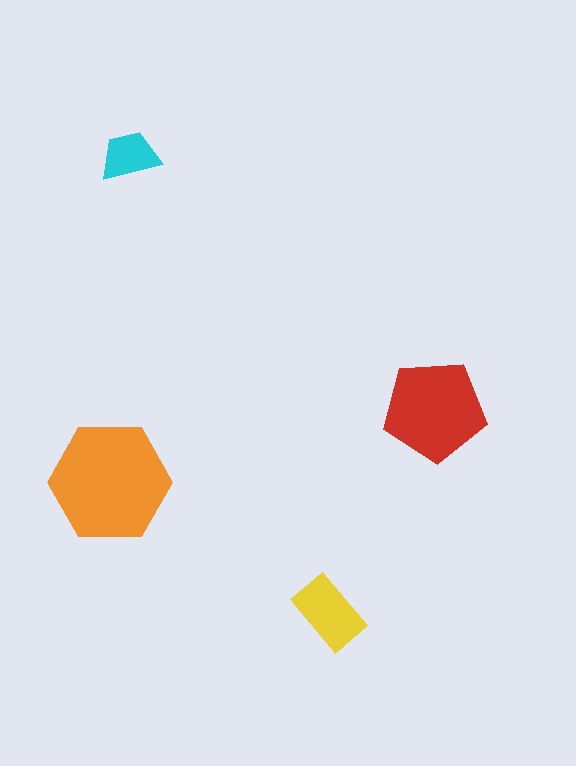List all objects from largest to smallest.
The orange hexagon, the red pentagon, the yellow rectangle, the cyan trapezoid.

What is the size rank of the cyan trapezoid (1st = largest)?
4th.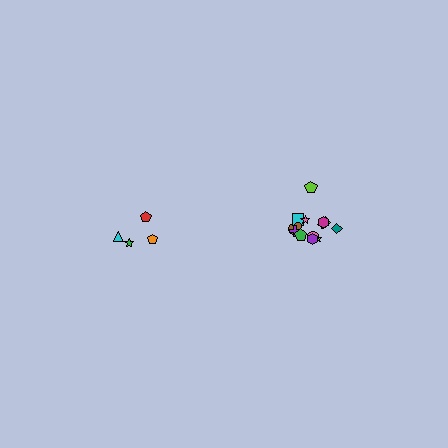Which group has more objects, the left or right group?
The right group.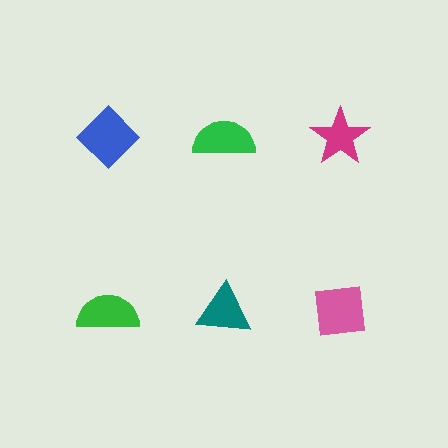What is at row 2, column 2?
A teal triangle.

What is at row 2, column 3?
A pink square.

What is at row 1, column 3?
A magenta star.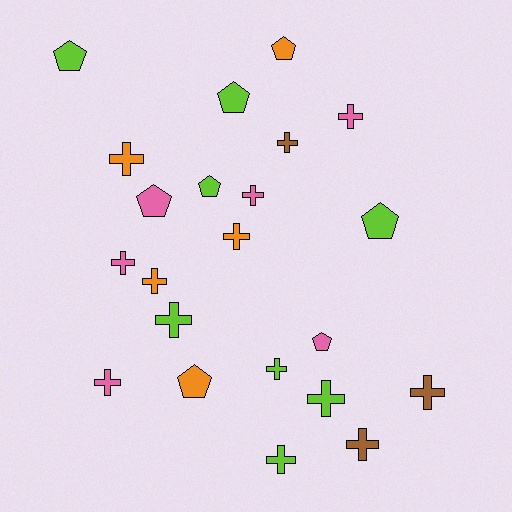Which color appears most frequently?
Lime, with 8 objects.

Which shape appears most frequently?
Cross, with 14 objects.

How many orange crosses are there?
There are 3 orange crosses.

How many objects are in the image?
There are 22 objects.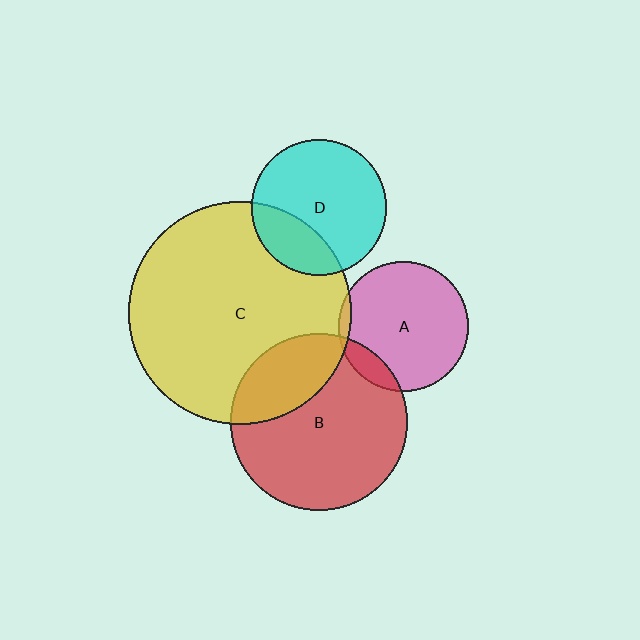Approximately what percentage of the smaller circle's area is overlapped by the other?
Approximately 25%.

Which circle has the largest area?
Circle C (yellow).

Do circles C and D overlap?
Yes.